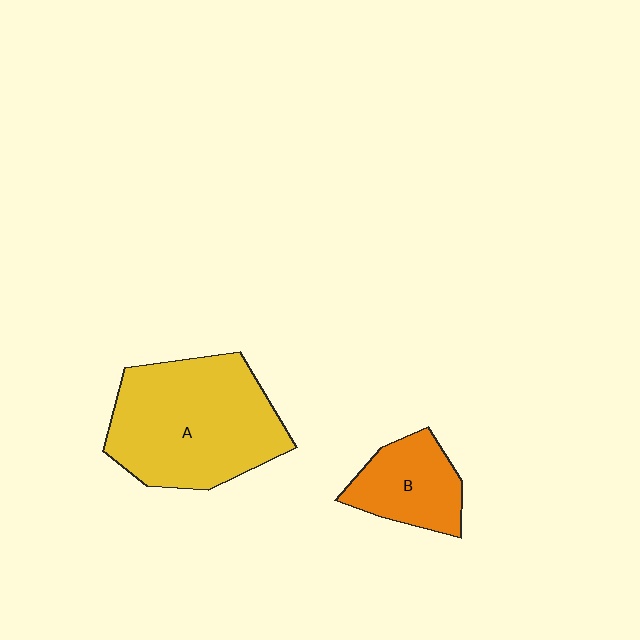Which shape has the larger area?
Shape A (yellow).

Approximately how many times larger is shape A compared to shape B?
Approximately 2.2 times.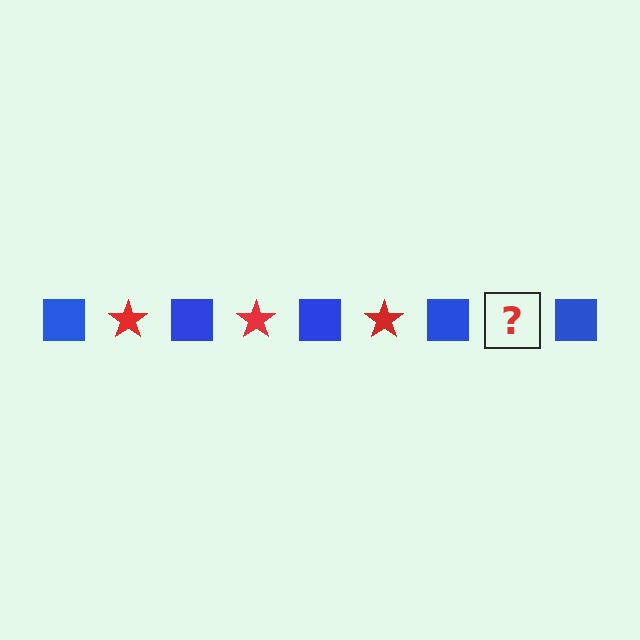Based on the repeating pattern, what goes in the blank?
The blank should be a red star.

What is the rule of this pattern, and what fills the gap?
The rule is that the pattern alternates between blue square and red star. The gap should be filled with a red star.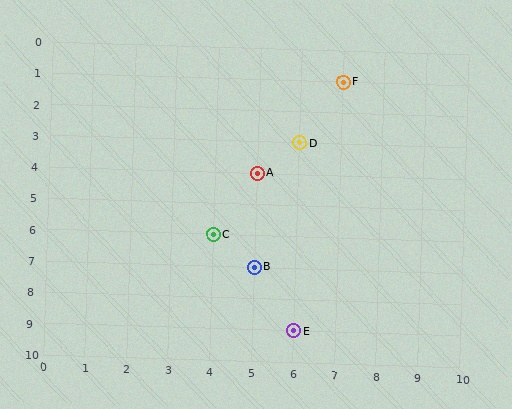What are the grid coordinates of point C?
Point C is at grid coordinates (4, 6).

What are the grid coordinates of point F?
Point F is at grid coordinates (7, 1).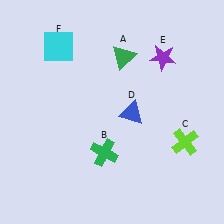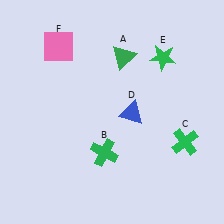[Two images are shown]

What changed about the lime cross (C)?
In Image 1, C is lime. In Image 2, it changed to green.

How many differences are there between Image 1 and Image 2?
There are 3 differences between the two images.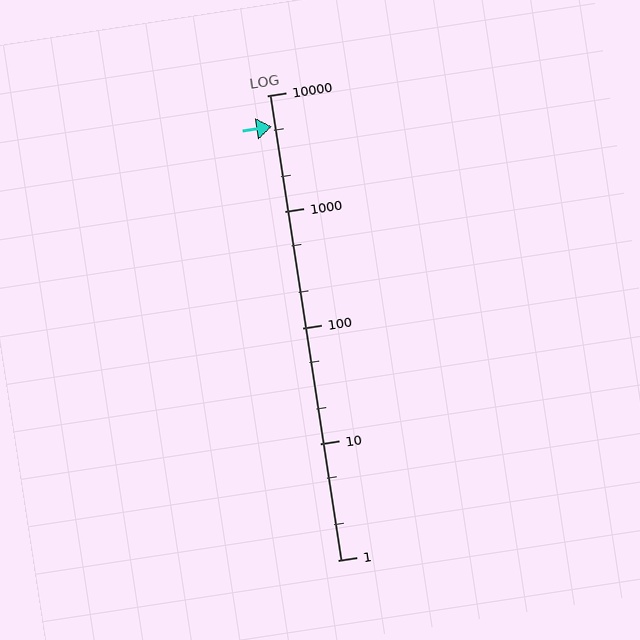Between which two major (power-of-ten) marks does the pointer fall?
The pointer is between 1000 and 10000.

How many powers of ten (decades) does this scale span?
The scale spans 4 decades, from 1 to 10000.